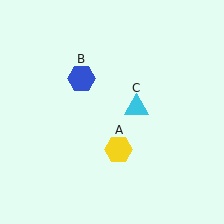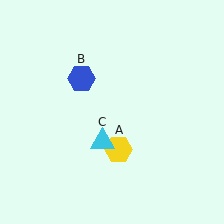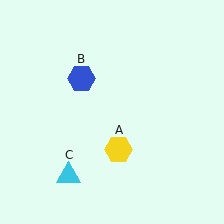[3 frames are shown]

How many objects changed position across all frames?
1 object changed position: cyan triangle (object C).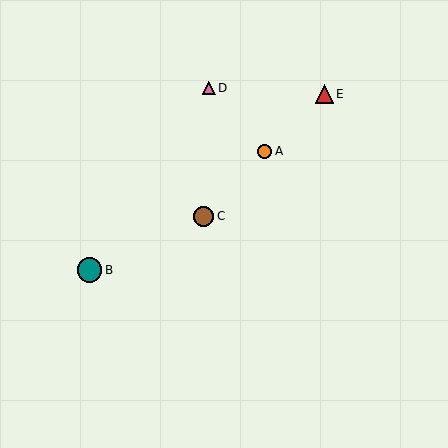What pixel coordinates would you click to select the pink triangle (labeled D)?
Click at (209, 88) to select the pink triangle D.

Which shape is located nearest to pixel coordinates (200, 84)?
The pink triangle (labeled D) at (209, 88) is nearest to that location.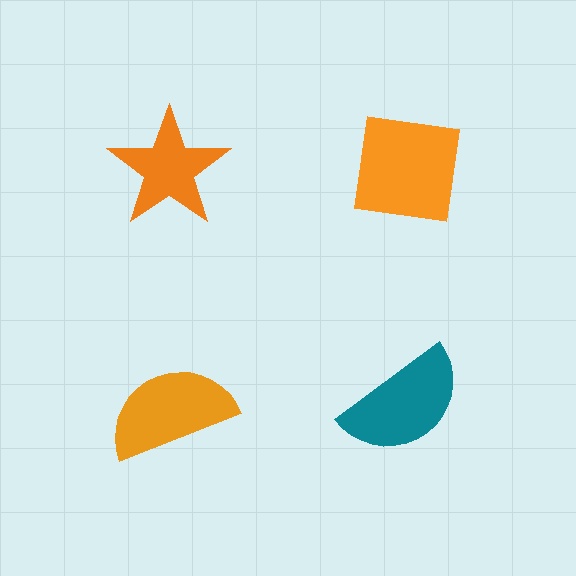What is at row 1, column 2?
An orange square.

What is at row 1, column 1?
An orange star.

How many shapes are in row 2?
2 shapes.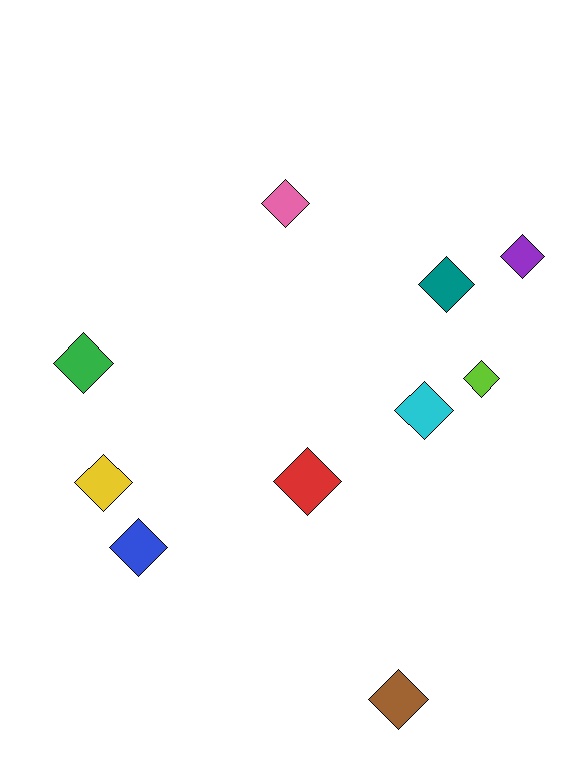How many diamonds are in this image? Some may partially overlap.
There are 10 diamonds.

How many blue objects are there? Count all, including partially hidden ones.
There is 1 blue object.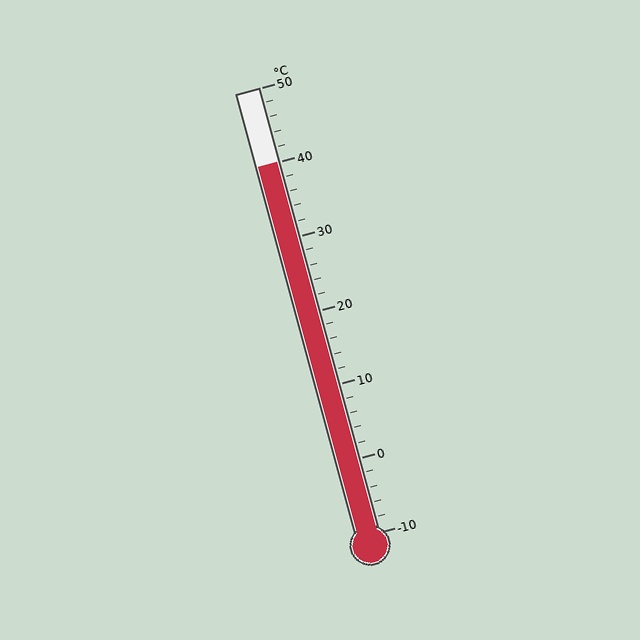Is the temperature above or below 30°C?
The temperature is above 30°C.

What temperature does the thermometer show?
The thermometer shows approximately 40°C.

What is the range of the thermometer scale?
The thermometer scale ranges from -10°C to 50°C.